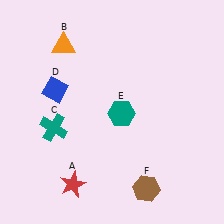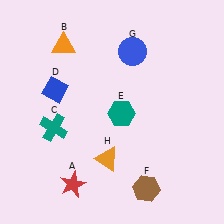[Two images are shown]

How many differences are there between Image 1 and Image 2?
There are 2 differences between the two images.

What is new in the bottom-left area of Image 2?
An orange triangle (H) was added in the bottom-left area of Image 2.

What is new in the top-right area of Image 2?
A blue circle (G) was added in the top-right area of Image 2.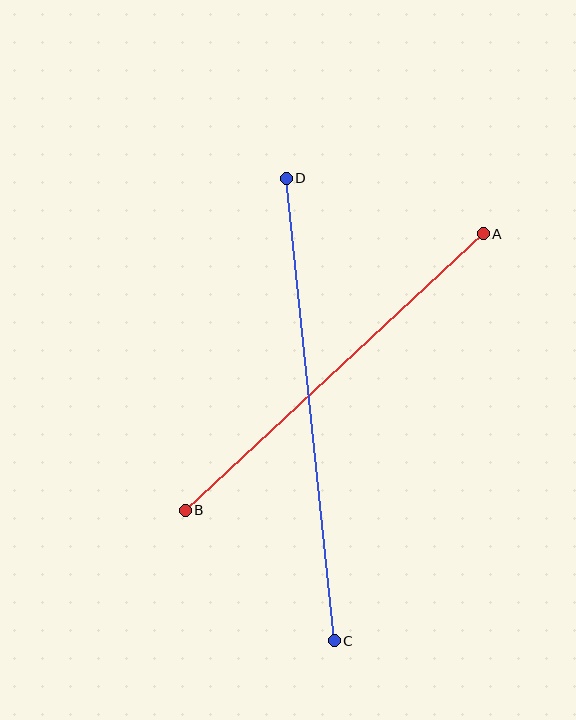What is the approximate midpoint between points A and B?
The midpoint is at approximately (334, 372) pixels.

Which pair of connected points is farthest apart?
Points C and D are farthest apart.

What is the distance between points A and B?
The distance is approximately 406 pixels.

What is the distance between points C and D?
The distance is approximately 465 pixels.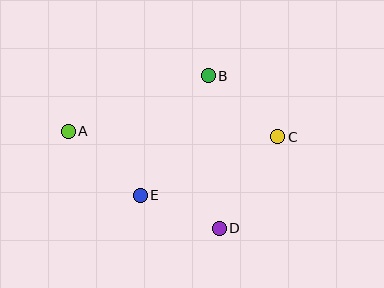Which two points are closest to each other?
Points D and E are closest to each other.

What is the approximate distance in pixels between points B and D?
The distance between B and D is approximately 153 pixels.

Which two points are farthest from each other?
Points A and C are farthest from each other.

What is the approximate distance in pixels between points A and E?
The distance between A and E is approximately 97 pixels.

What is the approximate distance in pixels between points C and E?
The distance between C and E is approximately 149 pixels.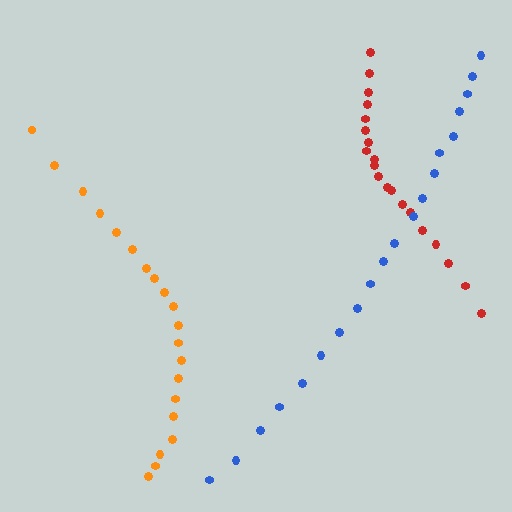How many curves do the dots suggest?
There are 3 distinct paths.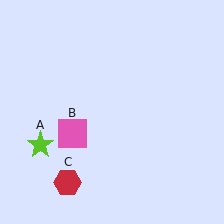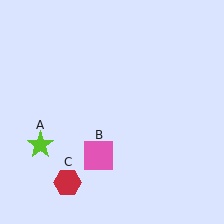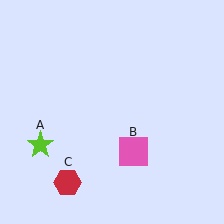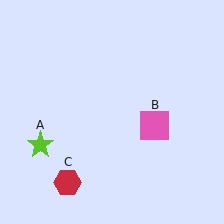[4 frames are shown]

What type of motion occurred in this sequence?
The pink square (object B) rotated counterclockwise around the center of the scene.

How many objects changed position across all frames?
1 object changed position: pink square (object B).